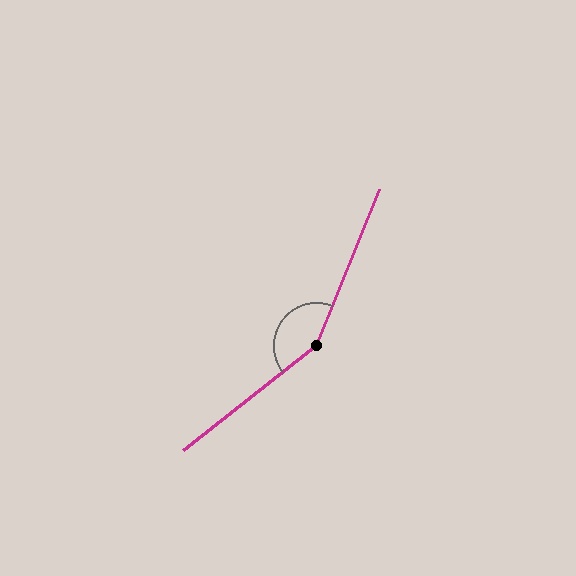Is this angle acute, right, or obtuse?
It is obtuse.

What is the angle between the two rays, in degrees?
Approximately 150 degrees.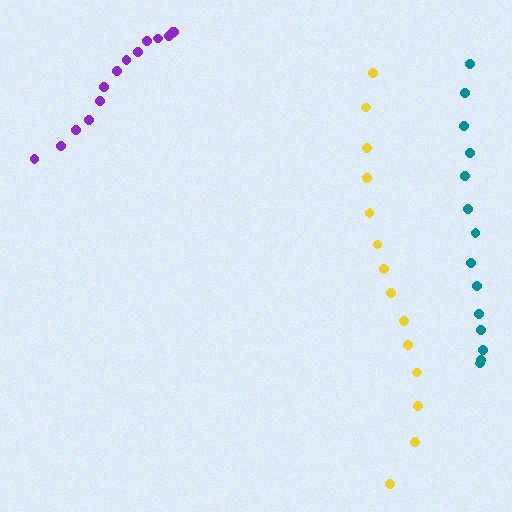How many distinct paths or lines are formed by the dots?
There are 3 distinct paths.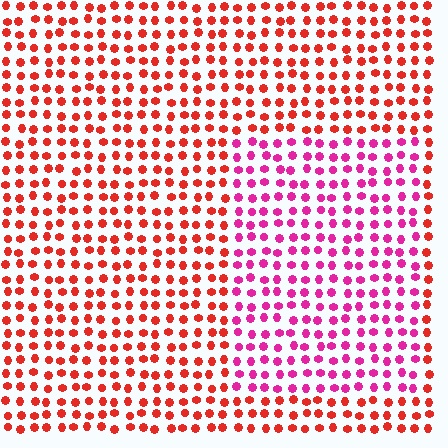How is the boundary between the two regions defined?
The boundary is defined purely by a slight shift in hue (about 41 degrees). Spacing, size, and orientation are identical on both sides.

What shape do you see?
I see a rectangle.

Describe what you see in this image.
The image is filled with small red elements in a uniform arrangement. A rectangle-shaped region is visible where the elements are tinted to a slightly different hue, forming a subtle color boundary.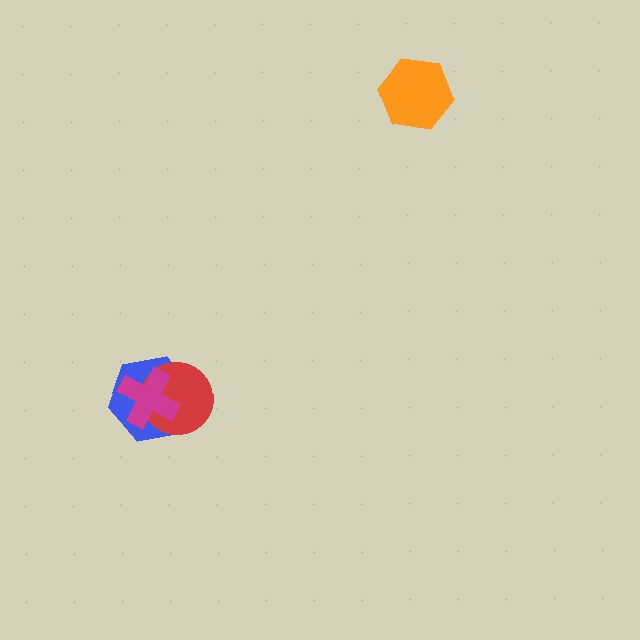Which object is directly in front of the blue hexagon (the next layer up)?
The red circle is directly in front of the blue hexagon.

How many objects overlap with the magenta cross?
2 objects overlap with the magenta cross.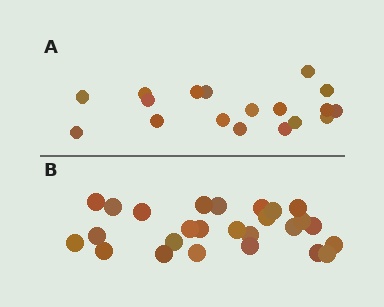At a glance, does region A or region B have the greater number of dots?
Region B (the bottom region) has more dots.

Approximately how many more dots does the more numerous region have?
Region B has roughly 8 or so more dots than region A.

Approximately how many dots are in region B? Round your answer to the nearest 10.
About 30 dots. (The exact count is 26, which rounds to 30.)